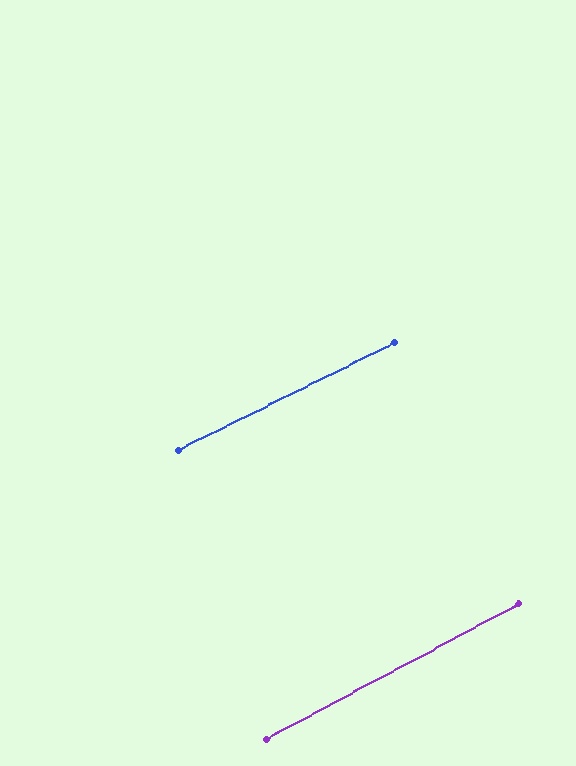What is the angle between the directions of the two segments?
Approximately 2 degrees.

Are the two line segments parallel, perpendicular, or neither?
Parallel — their directions differ by only 1.8°.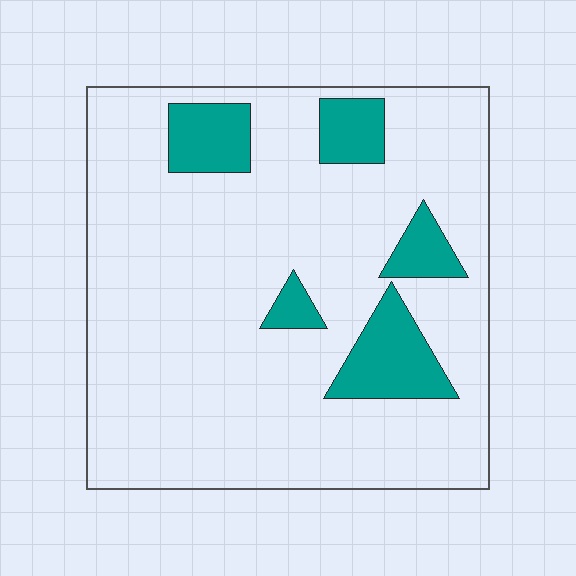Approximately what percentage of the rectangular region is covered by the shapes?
Approximately 15%.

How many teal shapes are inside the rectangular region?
5.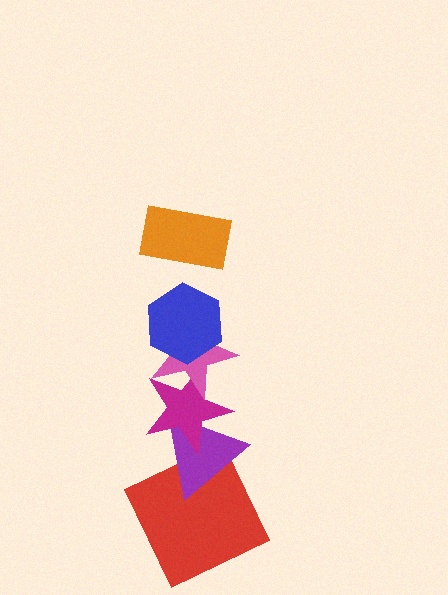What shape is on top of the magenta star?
The pink star is on top of the magenta star.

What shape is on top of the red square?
The purple triangle is on top of the red square.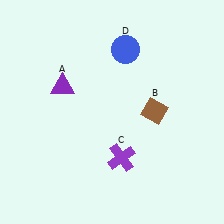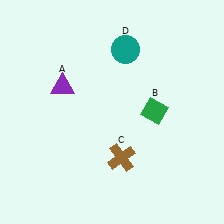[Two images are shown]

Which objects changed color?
B changed from brown to green. C changed from purple to brown. D changed from blue to teal.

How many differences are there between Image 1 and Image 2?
There are 3 differences between the two images.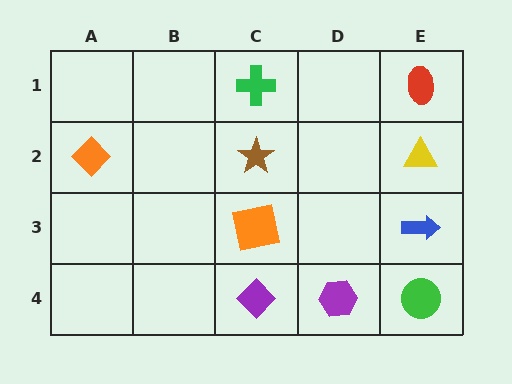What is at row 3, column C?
An orange square.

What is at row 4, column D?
A purple hexagon.